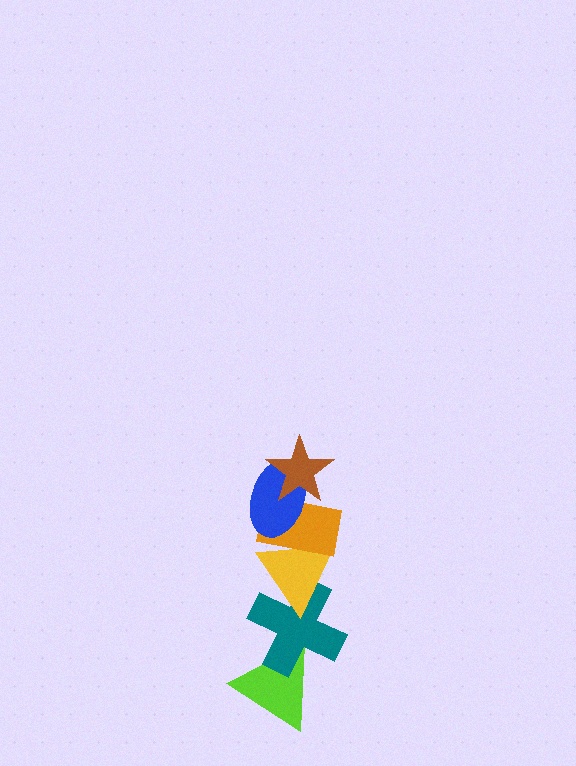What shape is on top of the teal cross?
The yellow triangle is on top of the teal cross.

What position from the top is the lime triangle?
The lime triangle is 6th from the top.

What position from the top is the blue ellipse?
The blue ellipse is 2nd from the top.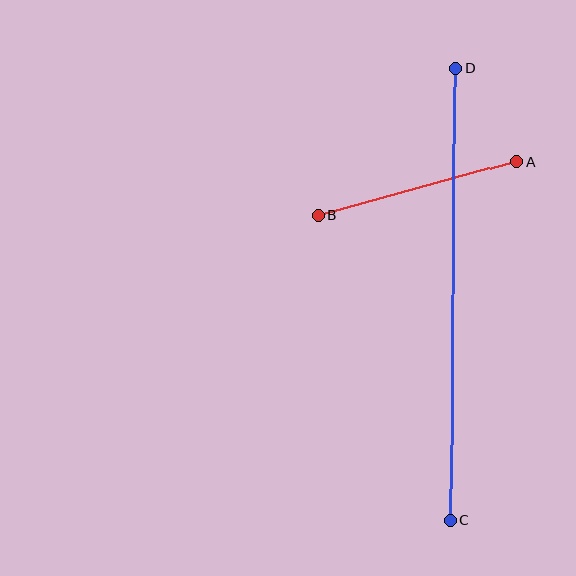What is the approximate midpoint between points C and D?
The midpoint is at approximately (453, 295) pixels.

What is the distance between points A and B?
The distance is approximately 206 pixels.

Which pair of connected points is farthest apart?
Points C and D are farthest apart.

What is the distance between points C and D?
The distance is approximately 452 pixels.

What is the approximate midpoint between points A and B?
The midpoint is at approximately (418, 188) pixels.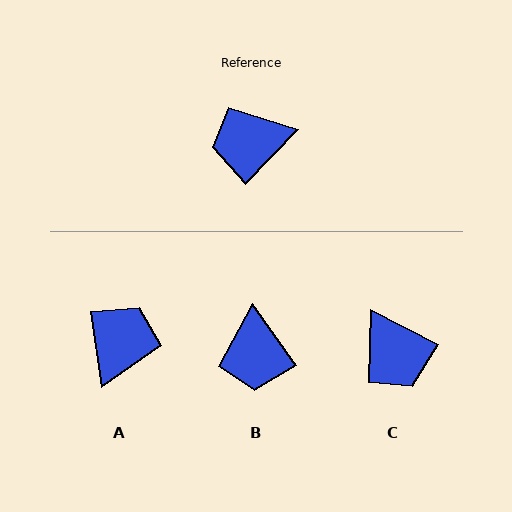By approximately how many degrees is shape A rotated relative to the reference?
Approximately 128 degrees clockwise.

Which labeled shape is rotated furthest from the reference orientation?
A, about 128 degrees away.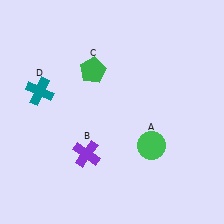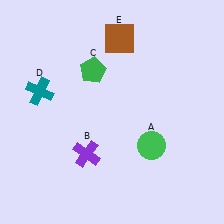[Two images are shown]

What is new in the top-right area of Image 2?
A brown square (E) was added in the top-right area of Image 2.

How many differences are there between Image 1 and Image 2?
There is 1 difference between the two images.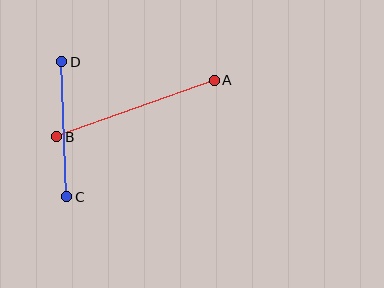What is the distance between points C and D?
The distance is approximately 135 pixels.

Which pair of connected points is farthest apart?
Points A and B are farthest apart.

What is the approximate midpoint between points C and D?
The midpoint is at approximately (64, 129) pixels.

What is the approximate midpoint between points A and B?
The midpoint is at approximately (135, 109) pixels.